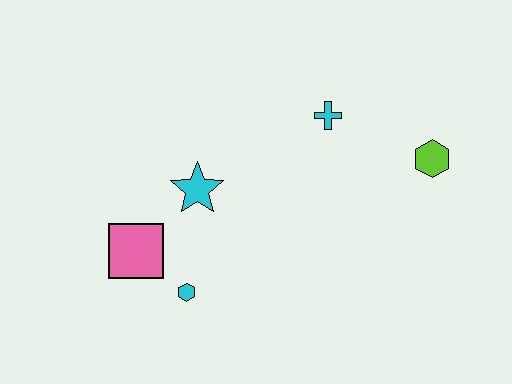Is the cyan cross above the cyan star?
Yes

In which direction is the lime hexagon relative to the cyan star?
The lime hexagon is to the right of the cyan star.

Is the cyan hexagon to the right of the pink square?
Yes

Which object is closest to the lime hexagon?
The cyan cross is closest to the lime hexagon.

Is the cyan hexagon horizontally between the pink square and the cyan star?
Yes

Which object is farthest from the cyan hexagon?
The lime hexagon is farthest from the cyan hexagon.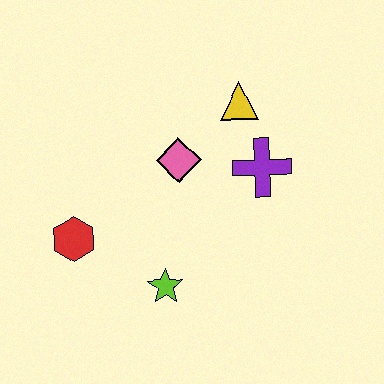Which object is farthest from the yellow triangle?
The red hexagon is farthest from the yellow triangle.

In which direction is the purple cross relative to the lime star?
The purple cross is above the lime star.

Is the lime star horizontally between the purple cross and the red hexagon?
Yes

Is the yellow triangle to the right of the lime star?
Yes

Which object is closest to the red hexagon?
The lime star is closest to the red hexagon.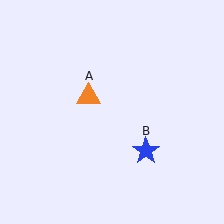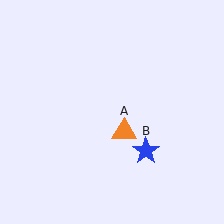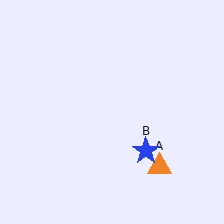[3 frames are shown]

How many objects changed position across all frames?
1 object changed position: orange triangle (object A).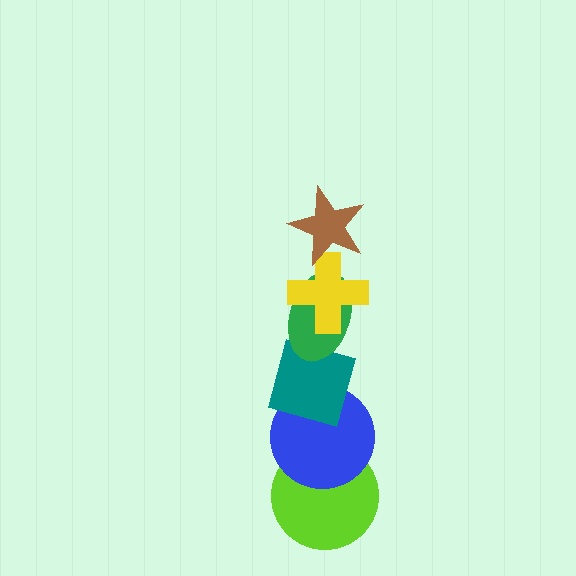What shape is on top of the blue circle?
The teal diamond is on top of the blue circle.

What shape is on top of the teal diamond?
The green ellipse is on top of the teal diamond.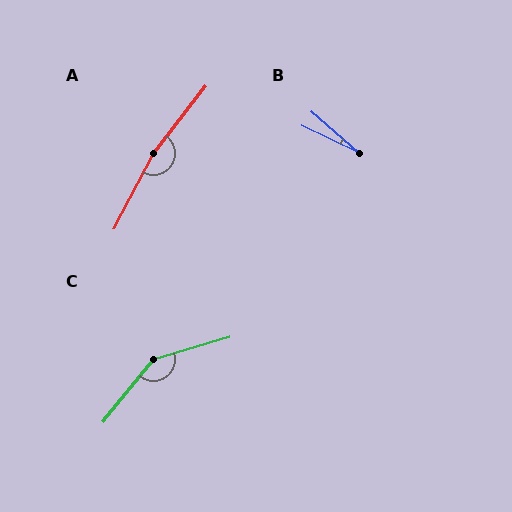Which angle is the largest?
A, at approximately 170 degrees.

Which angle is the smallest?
B, at approximately 16 degrees.